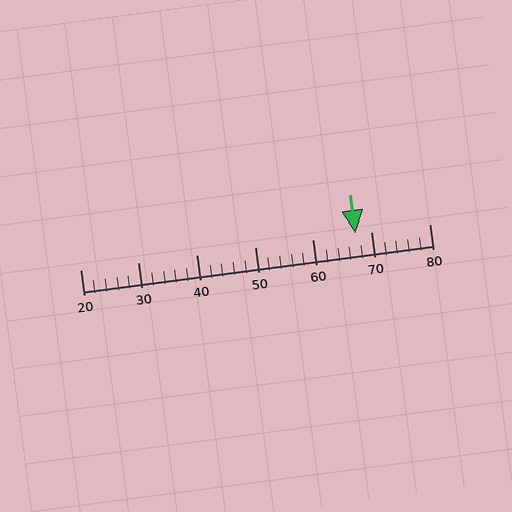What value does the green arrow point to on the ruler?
The green arrow points to approximately 67.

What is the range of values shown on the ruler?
The ruler shows values from 20 to 80.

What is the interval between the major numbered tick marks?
The major tick marks are spaced 10 units apart.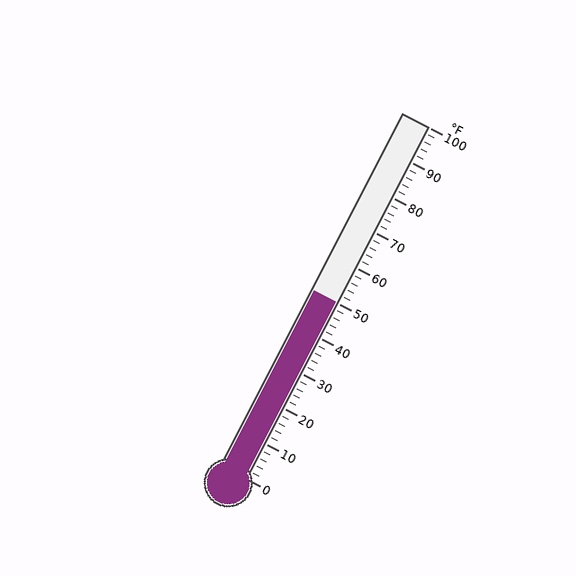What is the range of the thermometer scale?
The thermometer scale ranges from 0°F to 100°F.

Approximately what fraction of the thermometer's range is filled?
The thermometer is filled to approximately 50% of its range.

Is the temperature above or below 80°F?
The temperature is below 80°F.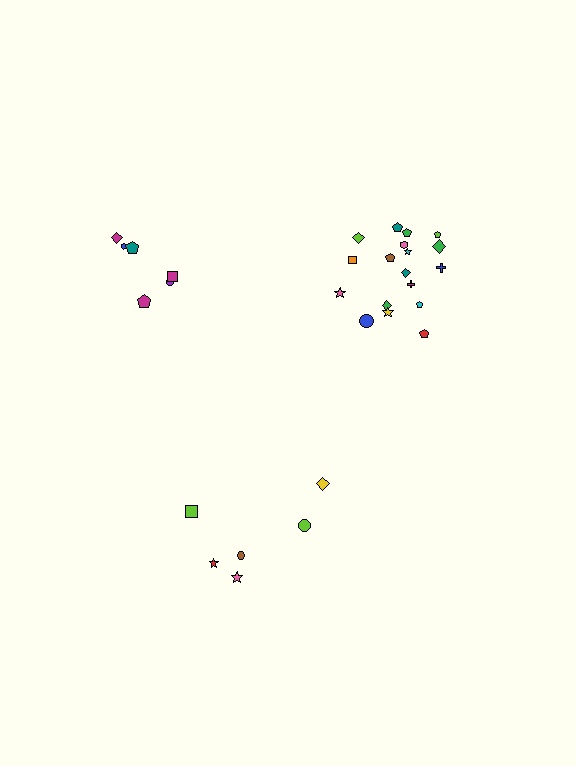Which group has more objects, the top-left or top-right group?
The top-right group.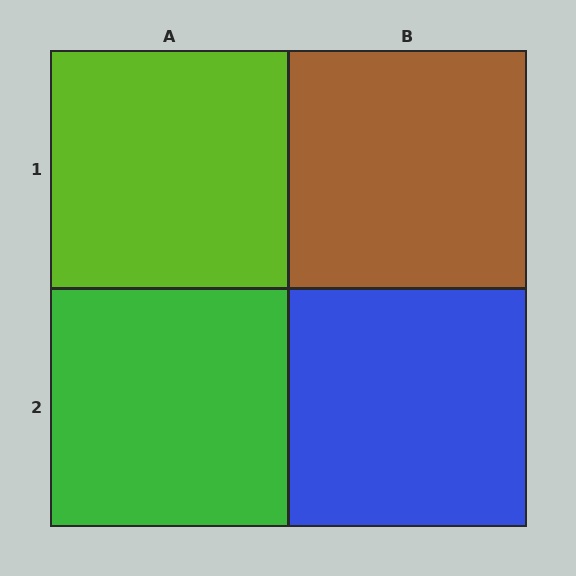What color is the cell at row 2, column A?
Green.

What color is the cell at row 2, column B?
Blue.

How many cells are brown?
1 cell is brown.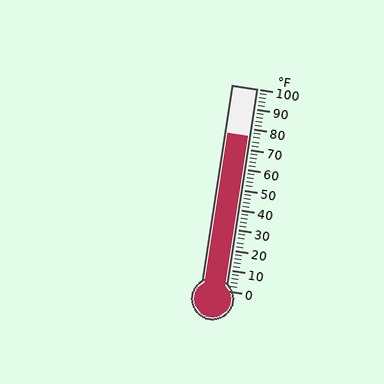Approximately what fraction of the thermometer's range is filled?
The thermometer is filled to approximately 75% of its range.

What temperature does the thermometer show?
The thermometer shows approximately 76°F.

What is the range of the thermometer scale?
The thermometer scale ranges from 0°F to 100°F.